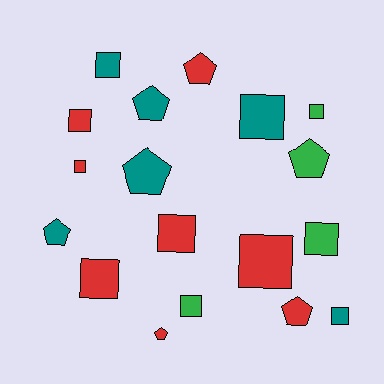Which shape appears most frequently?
Square, with 11 objects.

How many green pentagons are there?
There is 1 green pentagon.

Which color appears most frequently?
Red, with 8 objects.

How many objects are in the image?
There are 18 objects.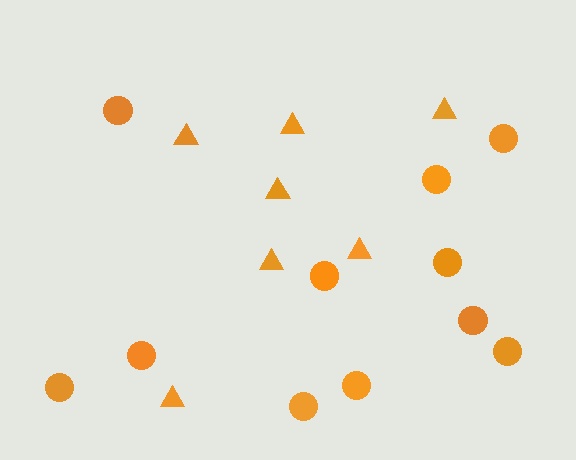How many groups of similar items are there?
There are 2 groups: one group of circles (11) and one group of triangles (7).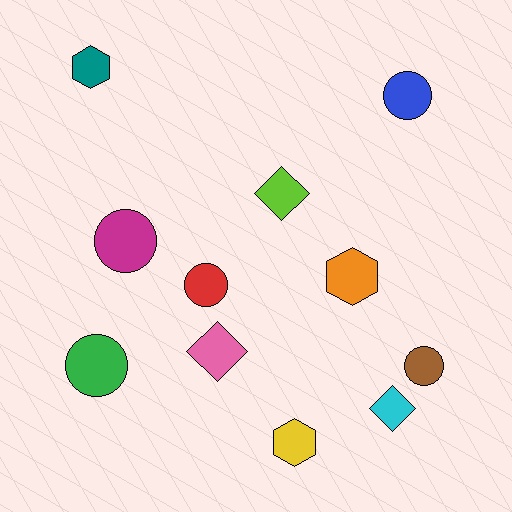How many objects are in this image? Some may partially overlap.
There are 11 objects.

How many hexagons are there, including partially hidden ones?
There are 3 hexagons.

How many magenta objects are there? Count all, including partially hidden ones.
There is 1 magenta object.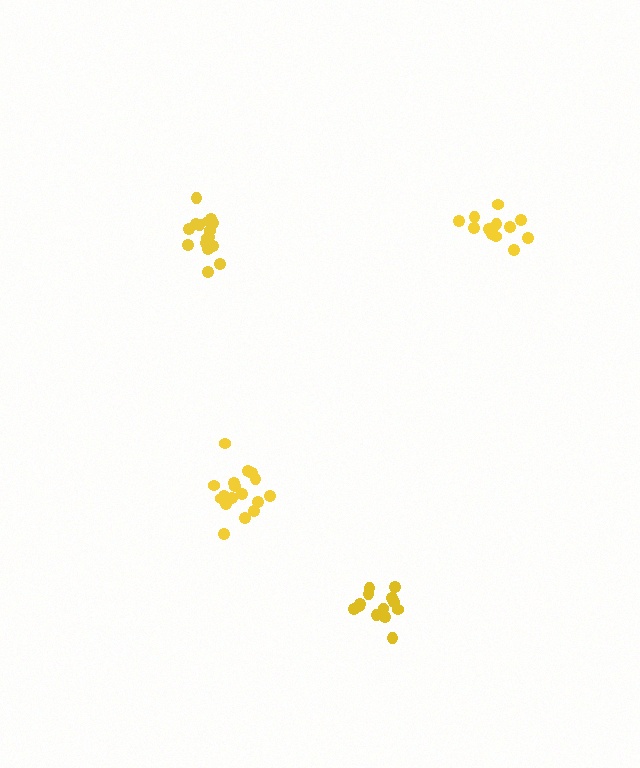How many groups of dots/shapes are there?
There are 4 groups.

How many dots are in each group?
Group 1: 13 dots, Group 2: 16 dots, Group 3: 13 dots, Group 4: 17 dots (59 total).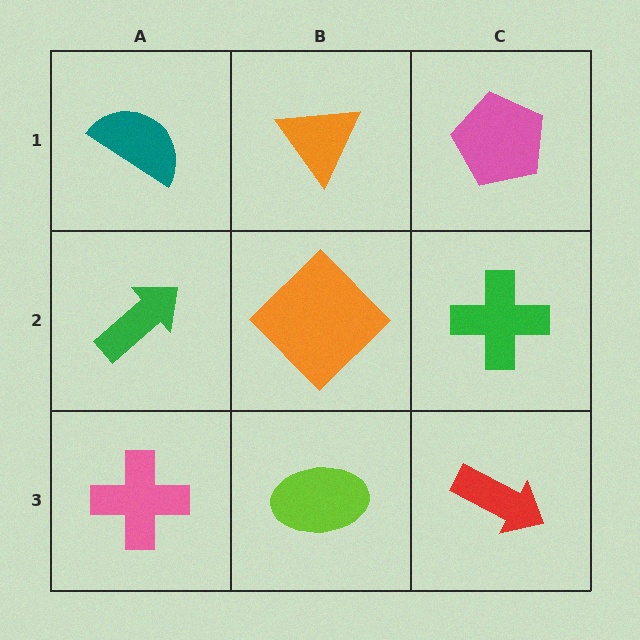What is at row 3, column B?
A lime ellipse.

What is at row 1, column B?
An orange triangle.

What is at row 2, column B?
An orange diamond.